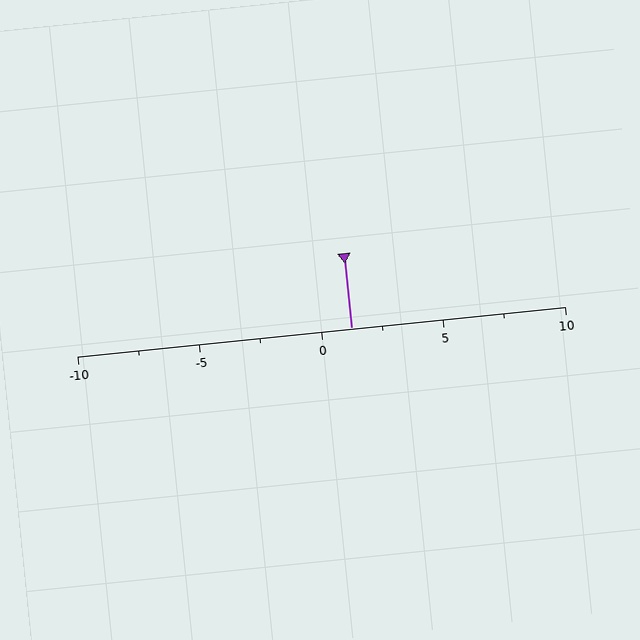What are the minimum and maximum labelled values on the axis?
The axis runs from -10 to 10.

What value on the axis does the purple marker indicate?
The marker indicates approximately 1.2.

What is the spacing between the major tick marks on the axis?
The major ticks are spaced 5 apart.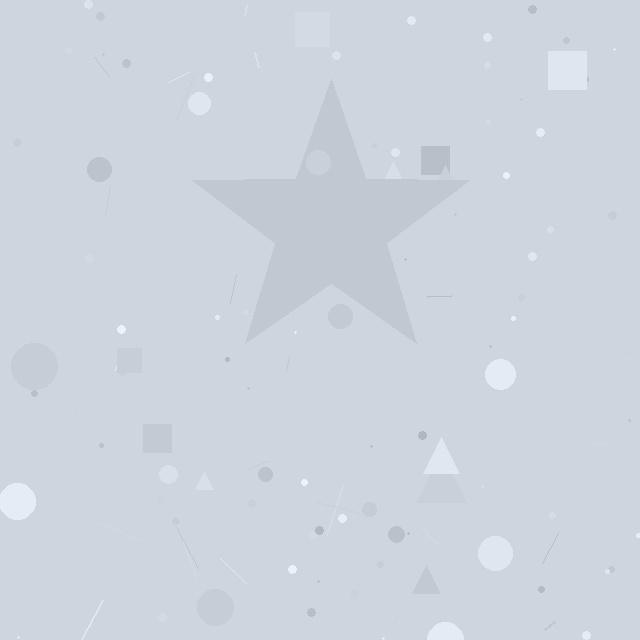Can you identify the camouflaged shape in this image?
The camouflaged shape is a star.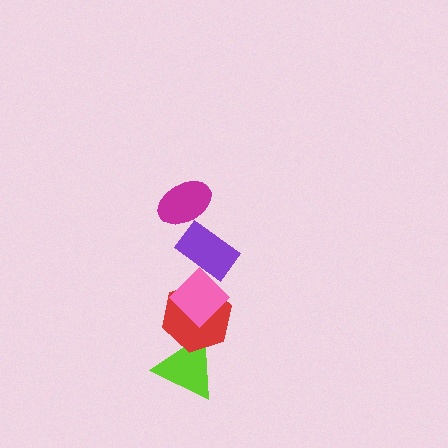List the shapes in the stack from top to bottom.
From top to bottom: the magenta ellipse, the purple rectangle, the pink diamond, the red hexagon, the lime triangle.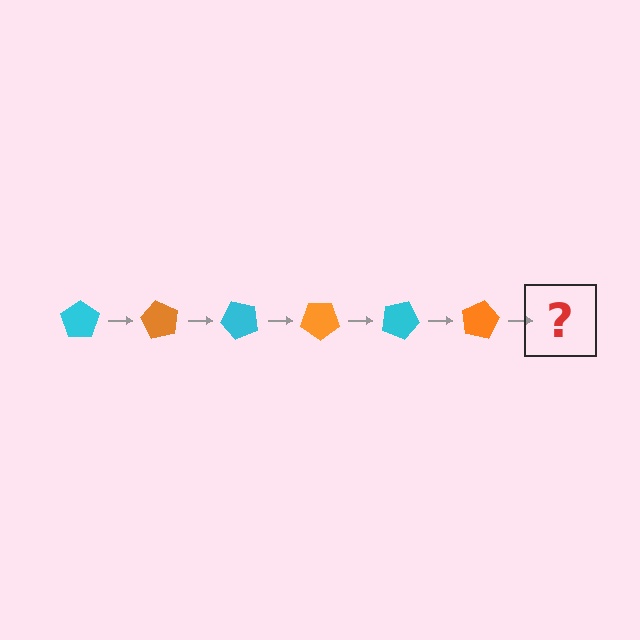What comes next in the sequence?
The next element should be a cyan pentagon, rotated 360 degrees from the start.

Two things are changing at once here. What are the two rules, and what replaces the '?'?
The two rules are that it rotates 60 degrees each step and the color cycles through cyan and orange. The '?' should be a cyan pentagon, rotated 360 degrees from the start.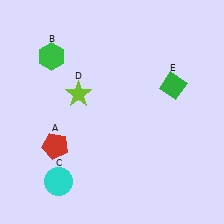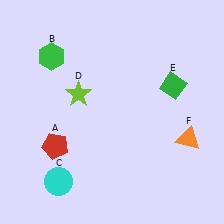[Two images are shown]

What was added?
An orange triangle (F) was added in Image 2.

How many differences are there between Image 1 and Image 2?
There is 1 difference between the two images.